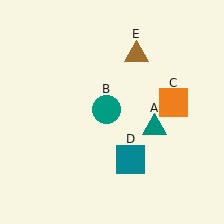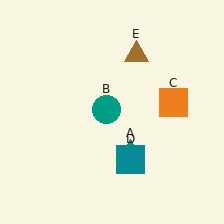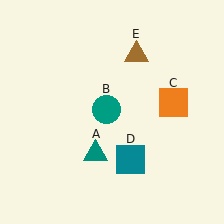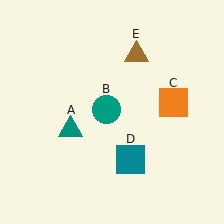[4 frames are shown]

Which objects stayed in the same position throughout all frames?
Teal circle (object B) and orange square (object C) and teal square (object D) and brown triangle (object E) remained stationary.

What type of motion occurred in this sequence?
The teal triangle (object A) rotated clockwise around the center of the scene.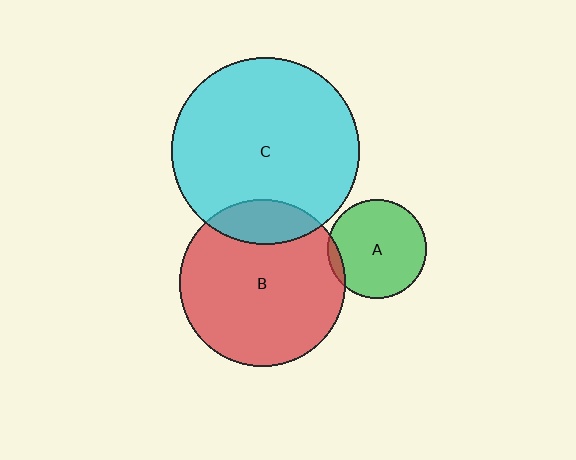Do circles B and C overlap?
Yes.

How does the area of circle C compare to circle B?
Approximately 1.3 times.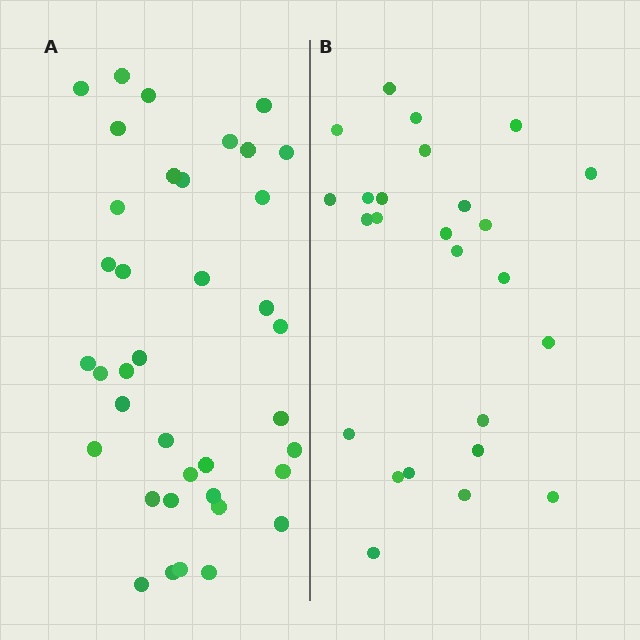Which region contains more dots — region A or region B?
Region A (the left region) has more dots.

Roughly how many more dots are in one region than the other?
Region A has approximately 15 more dots than region B.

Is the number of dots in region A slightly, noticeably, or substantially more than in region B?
Region A has substantially more. The ratio is roughly 1.5 to 1.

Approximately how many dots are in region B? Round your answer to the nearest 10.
About 20 dots. (The exact count is 25, which rounds to 20.)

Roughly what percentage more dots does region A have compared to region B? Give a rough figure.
About 50% more.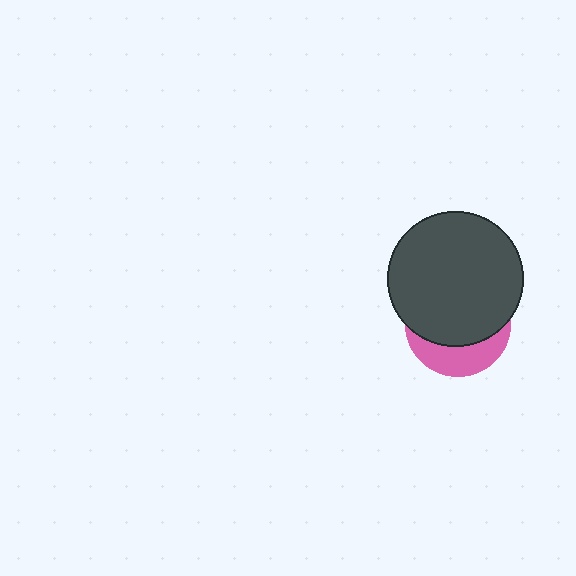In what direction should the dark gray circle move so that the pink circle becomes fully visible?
The dark gray circle should move up. That is the shortest direction to clear the overlap and leave the pink circle fully visible.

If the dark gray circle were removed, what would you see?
You would see the complete pink circle.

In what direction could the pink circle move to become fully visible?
The pink circle could move down. That would shift it out from behind the dark gray circle entirely.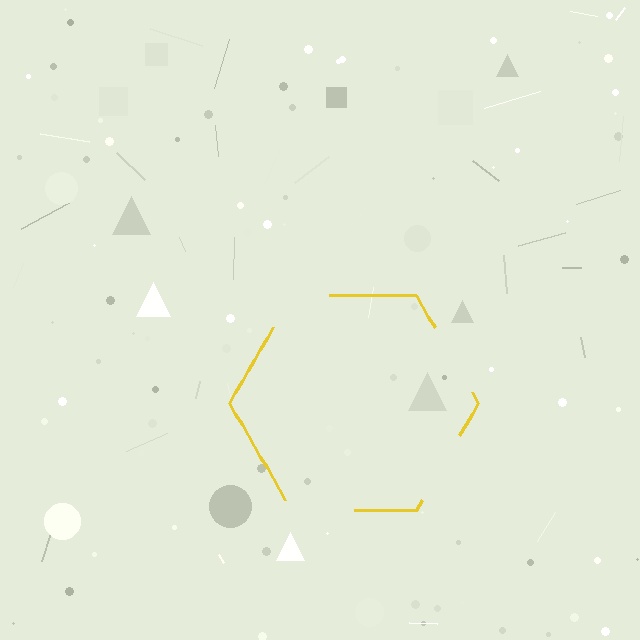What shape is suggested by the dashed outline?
The dashed outline suggests a hexagon.